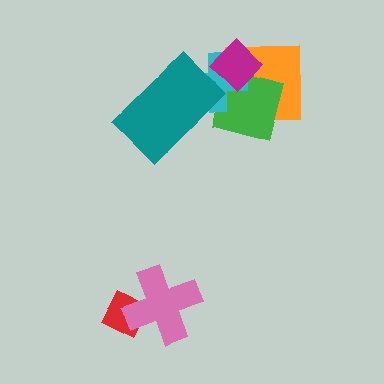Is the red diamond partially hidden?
Yes, it is partially covered by another shape.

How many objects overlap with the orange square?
3 objects overlap with the orange square.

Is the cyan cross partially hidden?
Yes, it is partially covered by another shape.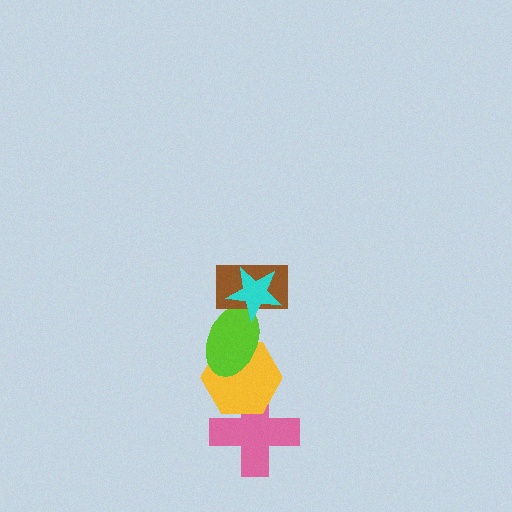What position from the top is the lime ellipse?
The lime ellipse is 3rd from the top.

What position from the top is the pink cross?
The pink cross is 5th from the top.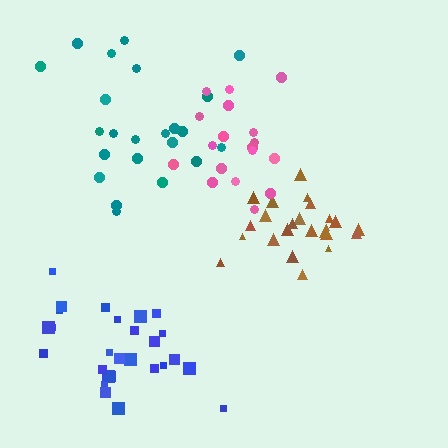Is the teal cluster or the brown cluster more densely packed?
Brown.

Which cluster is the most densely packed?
Brown.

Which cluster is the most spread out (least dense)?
Teal.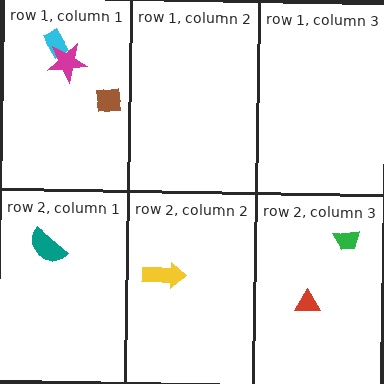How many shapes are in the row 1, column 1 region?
3.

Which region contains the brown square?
The row 1, column 1 region.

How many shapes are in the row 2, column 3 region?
2.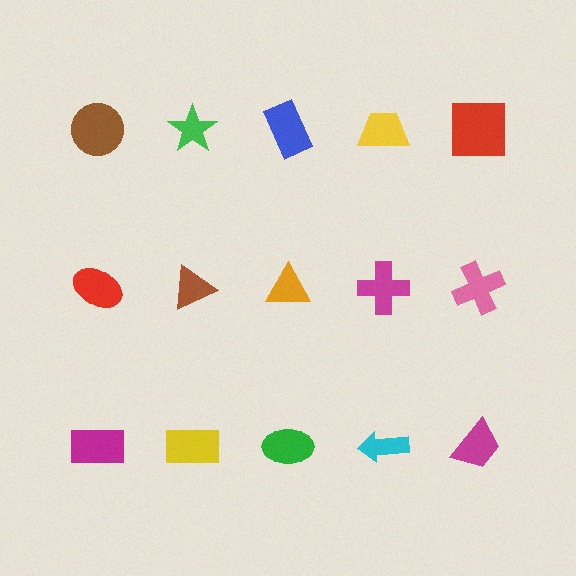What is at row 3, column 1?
A magenta rectangle.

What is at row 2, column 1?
A red ellipse.